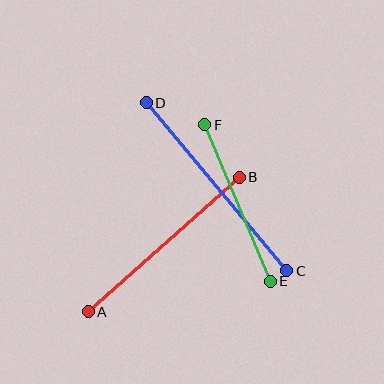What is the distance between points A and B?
The distance is approximately 202 pixels.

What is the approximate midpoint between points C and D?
The midpoint is at approximately (216, 187) pixels.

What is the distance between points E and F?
The distance is approximately 169 pixels.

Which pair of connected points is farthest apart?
Points C and D are farthest apart.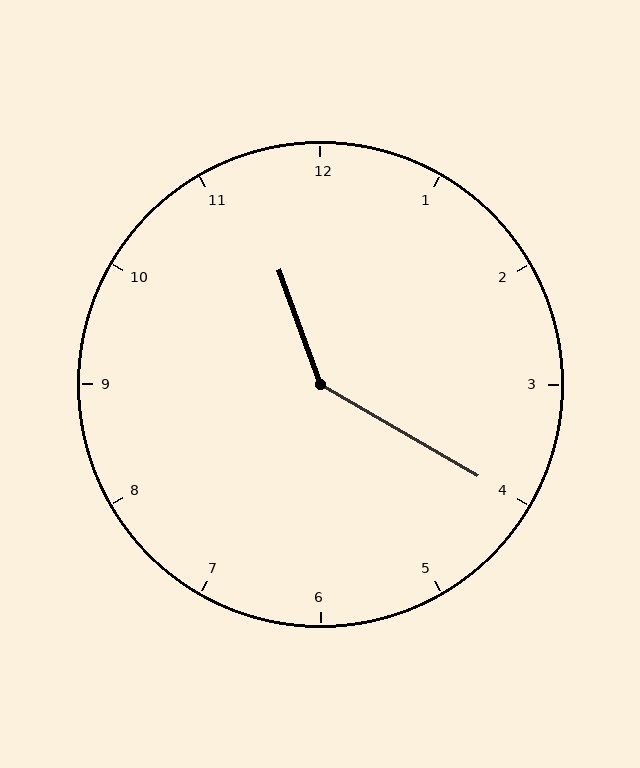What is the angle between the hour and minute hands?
Approximately 140 degrees.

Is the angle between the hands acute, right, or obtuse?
It is obtuse.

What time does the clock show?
11:20.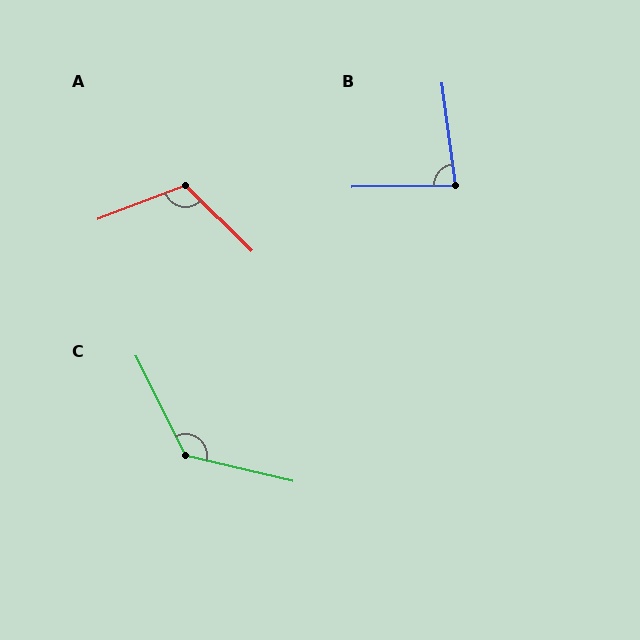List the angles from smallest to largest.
B (84°), A (114°), C (130°).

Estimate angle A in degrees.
Approximately 114 degrees.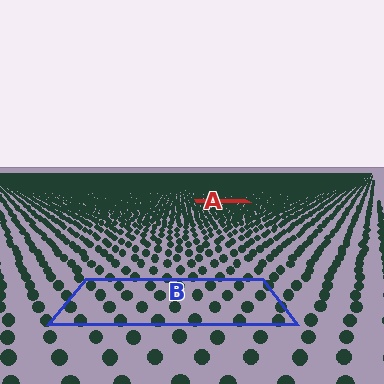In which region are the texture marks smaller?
The texture marks are smaller in region A, because it is farther away.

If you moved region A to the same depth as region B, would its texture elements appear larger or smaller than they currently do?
They would appear larger. At a closer depth, the same texture elements are projected at a bigger on-screen size.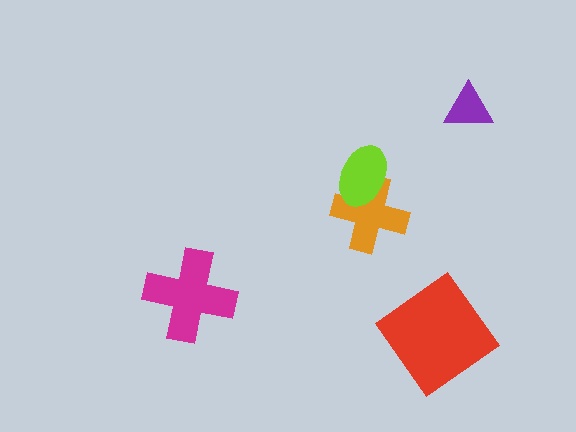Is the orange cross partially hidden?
Yes, it is partially covered by another shape.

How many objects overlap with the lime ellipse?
1 object overlaps with the lime ellipse.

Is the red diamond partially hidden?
No, no other shape covers it.